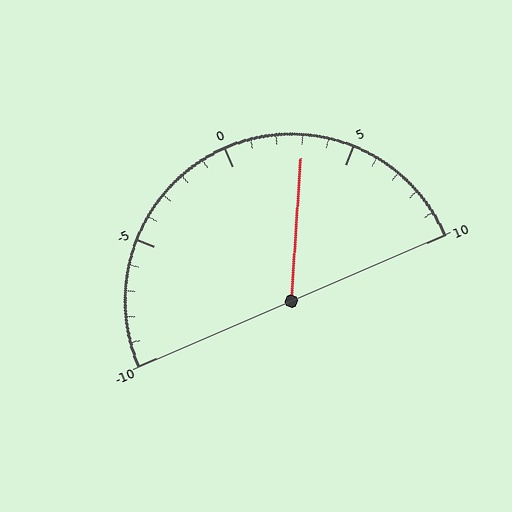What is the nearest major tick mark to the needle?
The nearest major tick mark is 5.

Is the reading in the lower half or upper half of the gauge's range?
The reading is in the upper half of the range (-10 to 10).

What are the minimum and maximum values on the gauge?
The gauge ranges from -10 to 10.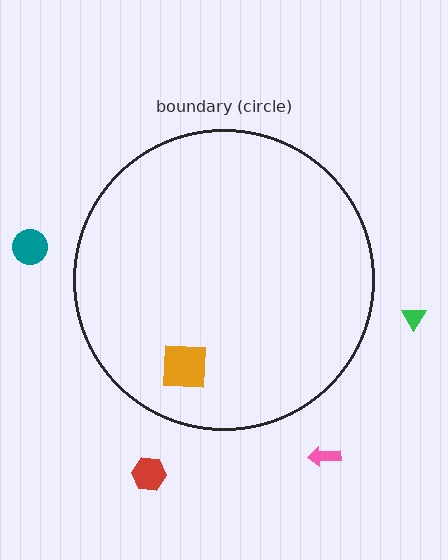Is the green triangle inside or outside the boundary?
Outside.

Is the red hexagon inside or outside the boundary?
Outside.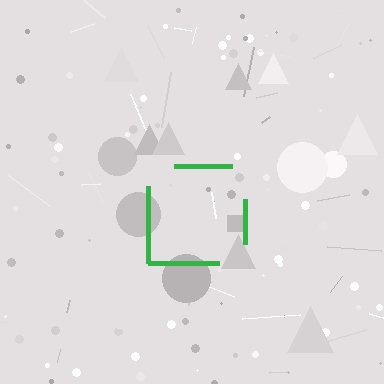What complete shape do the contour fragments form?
The contour fragments form a square.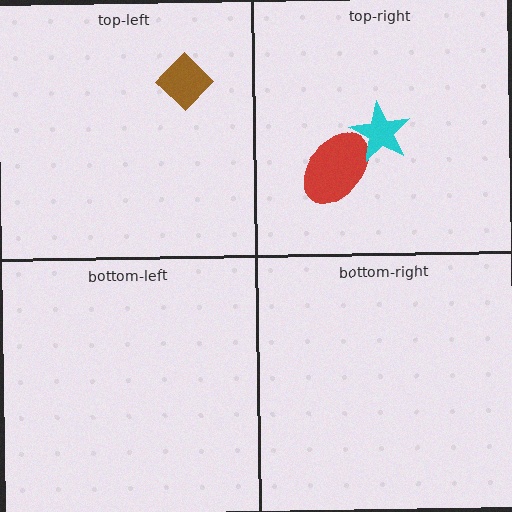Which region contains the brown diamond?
The top-left region.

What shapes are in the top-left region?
The brown diamond.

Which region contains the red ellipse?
The top-right region.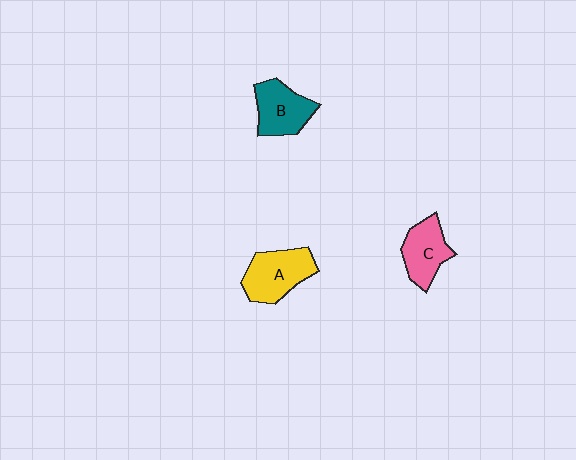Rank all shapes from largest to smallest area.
From largest to smallest: A (yellow), B (teal), C (pink).